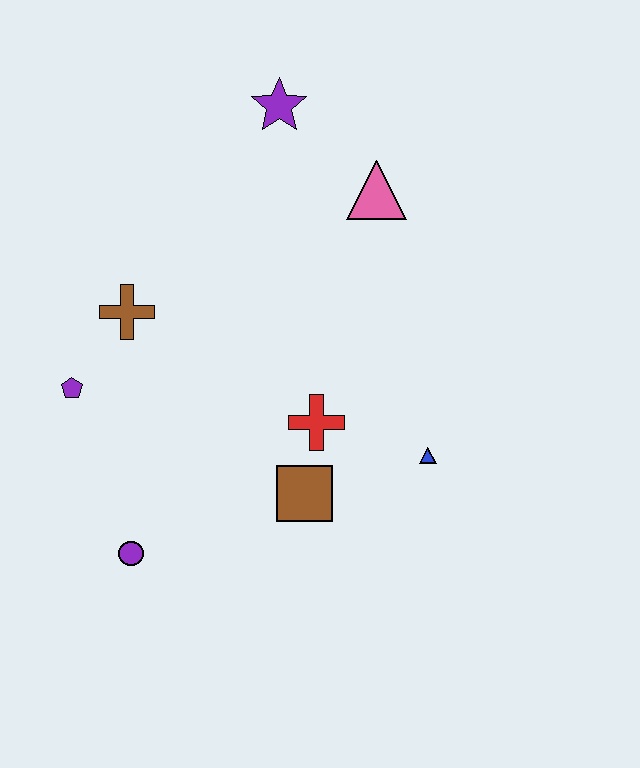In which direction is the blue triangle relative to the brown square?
The blue triangle is to the right of the brown square.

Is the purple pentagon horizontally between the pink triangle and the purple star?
No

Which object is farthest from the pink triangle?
The purple circle is farthest from the pink triangle.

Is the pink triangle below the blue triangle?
No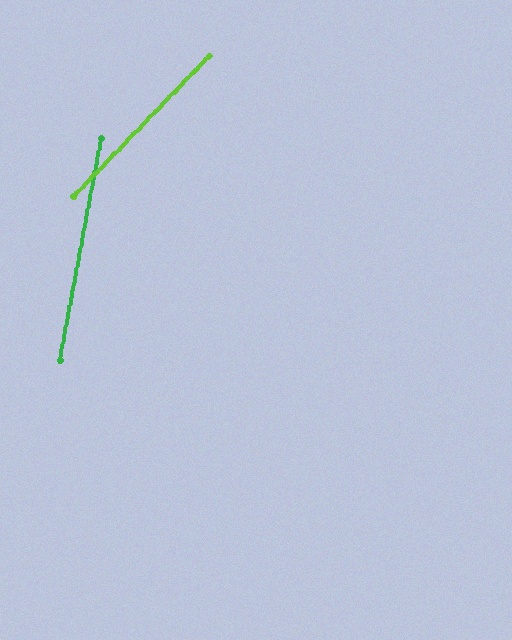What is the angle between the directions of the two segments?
Approximately 34 degrees.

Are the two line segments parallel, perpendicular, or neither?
Neither parallel nor perpendicular — they differ by about 34°.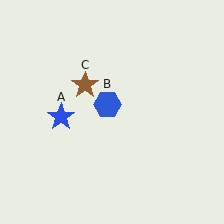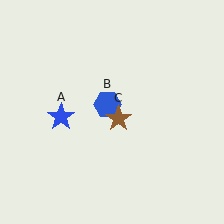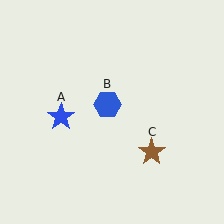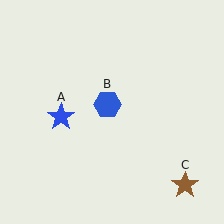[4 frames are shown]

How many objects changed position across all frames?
1 object changed position: brown star (object C).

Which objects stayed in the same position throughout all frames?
Blue star (object A) and blue hexagon (object B) remained stationary.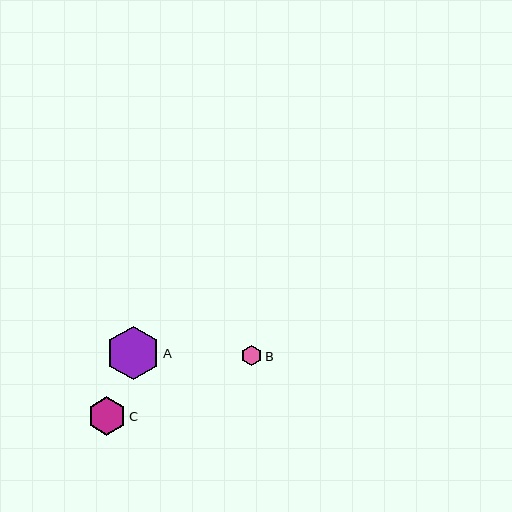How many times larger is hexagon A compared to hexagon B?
Hexagon A is approximately 2.6 times the size of hexagon B.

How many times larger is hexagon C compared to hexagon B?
Hexagon C is approximately 1.9 times the size of hexagon B.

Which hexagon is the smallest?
Hexagon B is the smallest with a size of approximately 20 pixels.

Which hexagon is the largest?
Hexagon A is the largest with a size of approximately 53 pixels.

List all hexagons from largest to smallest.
From largest to smallest: A, C, B.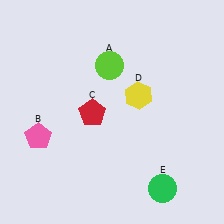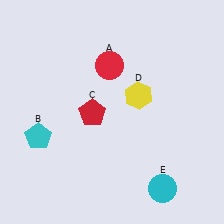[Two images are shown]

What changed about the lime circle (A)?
In Image 1, A is lime. In Image 2, it changed to red.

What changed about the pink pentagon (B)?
In Image 1, B is pink. In Image 2, it changed to cyan.